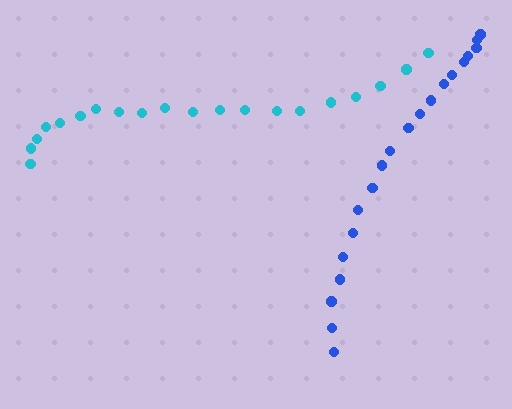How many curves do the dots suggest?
There are 2 distinct paths.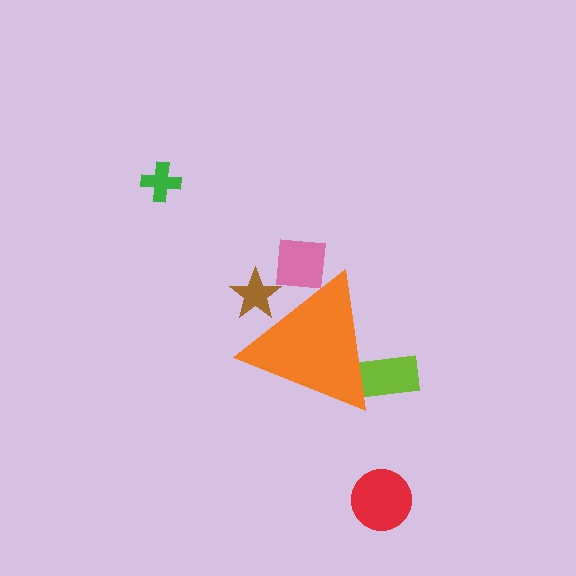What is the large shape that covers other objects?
An orange triangle.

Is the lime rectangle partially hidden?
Yes, the lime rectangle is partially hidden behind the orange triangle.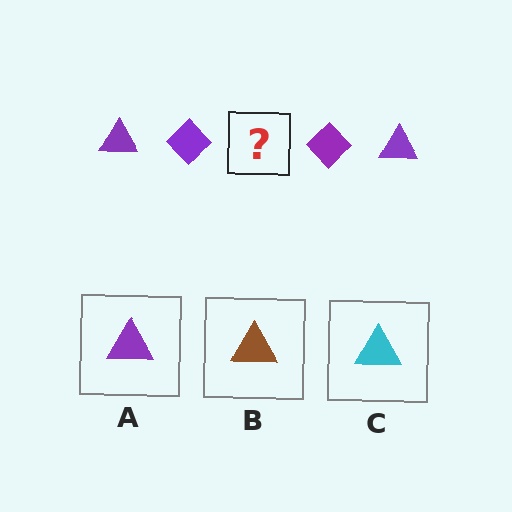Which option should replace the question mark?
Option A.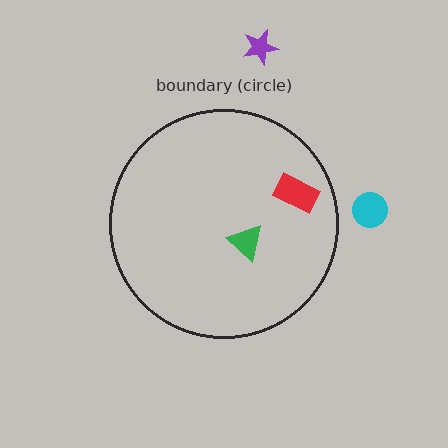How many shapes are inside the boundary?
2 inside, 2 outside.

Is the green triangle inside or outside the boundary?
Inside.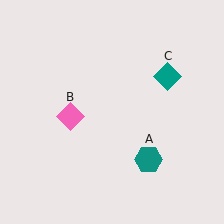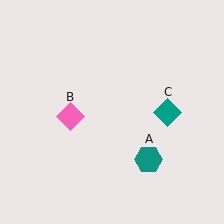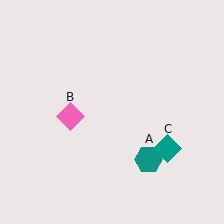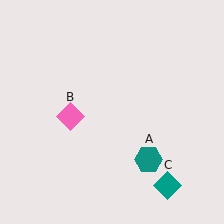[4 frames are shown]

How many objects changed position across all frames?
1 object changed position: teal diamond (object C).